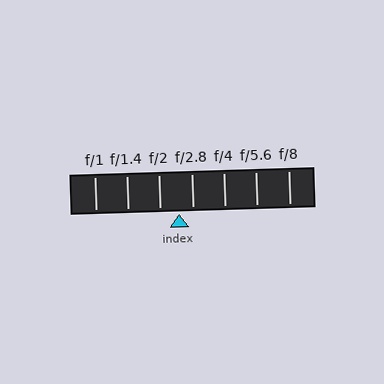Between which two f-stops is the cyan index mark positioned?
The index mark is between f/2 and f/2.8.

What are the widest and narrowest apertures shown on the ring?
The widest aperture shown is f/1 and the narrowest is f/8.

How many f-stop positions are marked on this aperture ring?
There are 7 f-stop positions marked.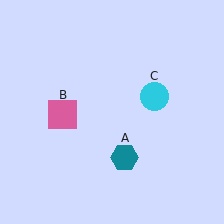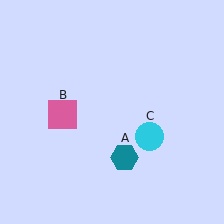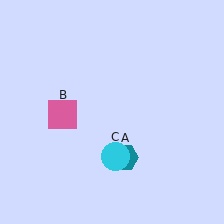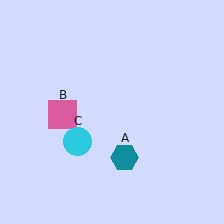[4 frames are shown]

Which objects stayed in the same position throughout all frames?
Teal hexagon (object A) and pink square (object B) remained stationary.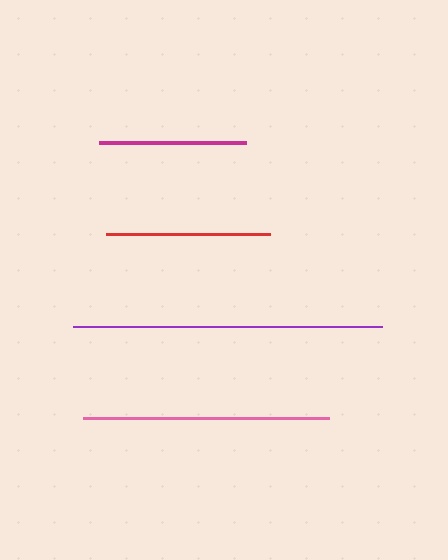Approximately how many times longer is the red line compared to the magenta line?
The red line is approximately 1.1 times the length of the magenta line.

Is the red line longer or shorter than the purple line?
The purple line is longer than the red line.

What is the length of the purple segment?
The purple segment is approximately 309 pixels long.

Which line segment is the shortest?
The magenta line is the shortest at approximately 147 pixels.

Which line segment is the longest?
The purple line is the longest at approximately 309 pixels.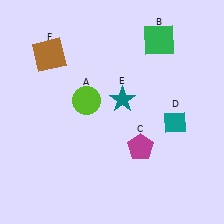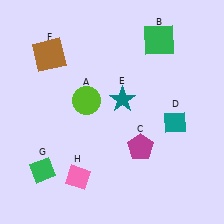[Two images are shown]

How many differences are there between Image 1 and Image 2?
There are 2 differences between the two images.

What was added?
A green diamond (G), a pink diamond (H) were added in Image 2.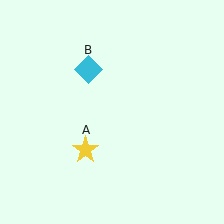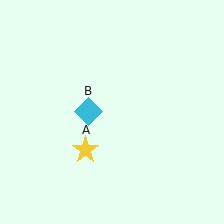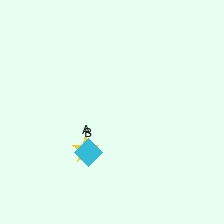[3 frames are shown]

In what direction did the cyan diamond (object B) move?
The cyan diamond (object B) moved down.